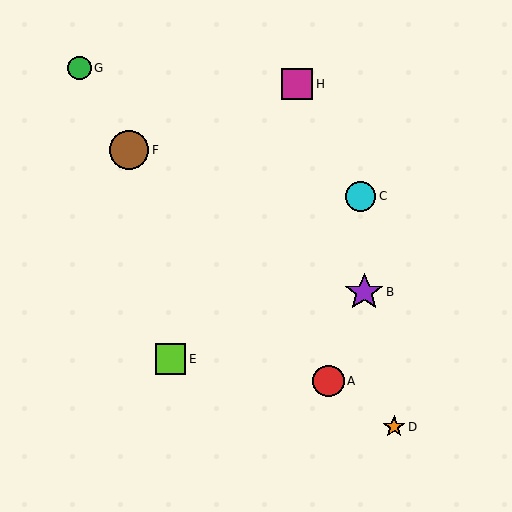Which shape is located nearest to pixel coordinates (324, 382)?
The red circle (labeled A) at (328, 381) is nearest to that location.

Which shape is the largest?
The brown circle (labeled F) is the largest.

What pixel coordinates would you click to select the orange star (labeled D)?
Click at (394, 427) to select the orange star D.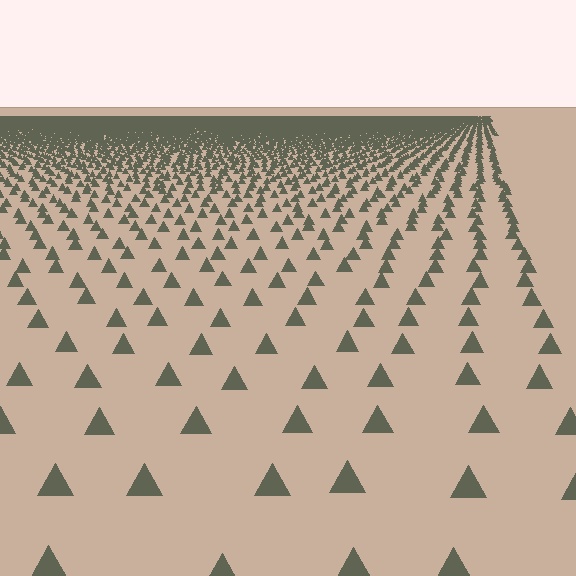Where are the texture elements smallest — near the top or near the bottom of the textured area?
Near the top.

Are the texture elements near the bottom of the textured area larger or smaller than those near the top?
Larger. Near the bottom, elements are closer to the viewer and appear at a bigger on-screen size.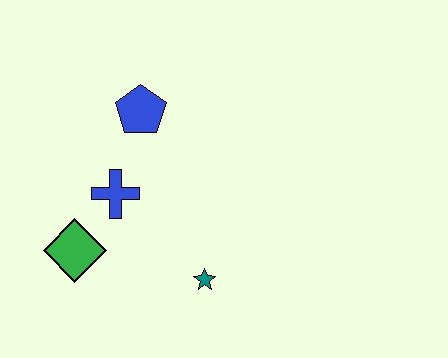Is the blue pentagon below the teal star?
No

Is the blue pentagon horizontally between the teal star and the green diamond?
Yes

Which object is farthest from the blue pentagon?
The teal star is farthest from the blue pentagon.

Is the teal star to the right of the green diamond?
Yes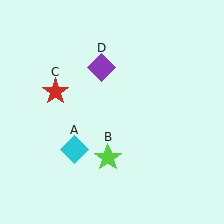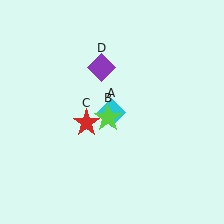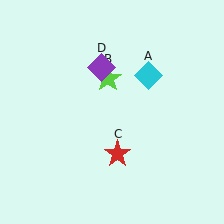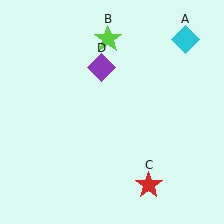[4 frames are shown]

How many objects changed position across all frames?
3 objects changed position: cyan diamond (object A), lime star (object B), red star (object C).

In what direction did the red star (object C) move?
The red star (object C) moved down and to the right.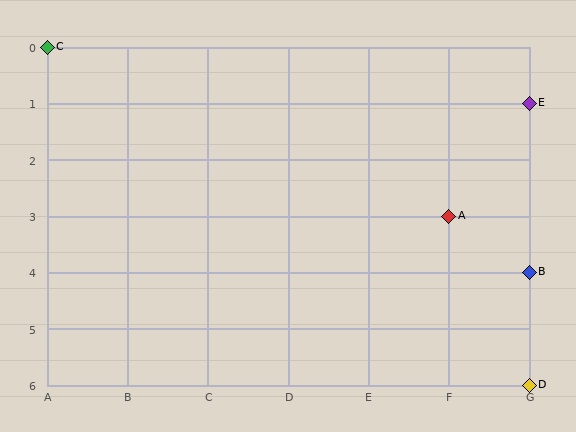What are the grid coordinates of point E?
Point E is at grid coordinates (G, 1).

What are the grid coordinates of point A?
Point A is at grid coordinates (F, 3).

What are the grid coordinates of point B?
Point B is at grid coordinates (G, 4).